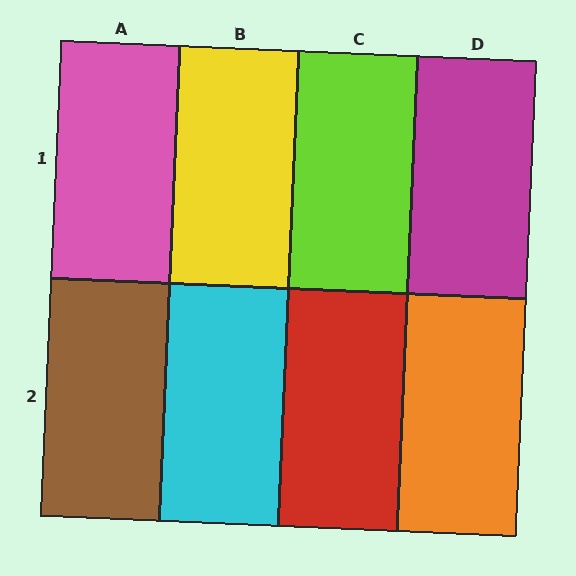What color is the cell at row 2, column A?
Brown.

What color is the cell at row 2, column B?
Cyan.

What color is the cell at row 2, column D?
Orange.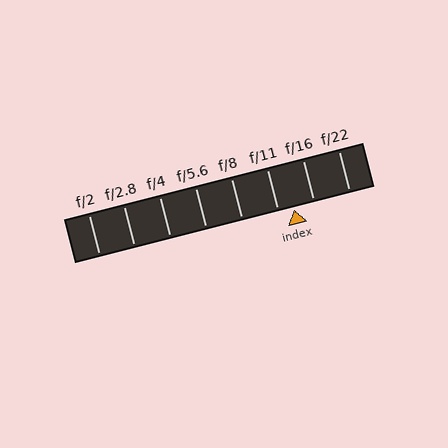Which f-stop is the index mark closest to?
The index mark is closest to f/11.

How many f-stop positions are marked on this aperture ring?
There are 8 f-stop positions marked.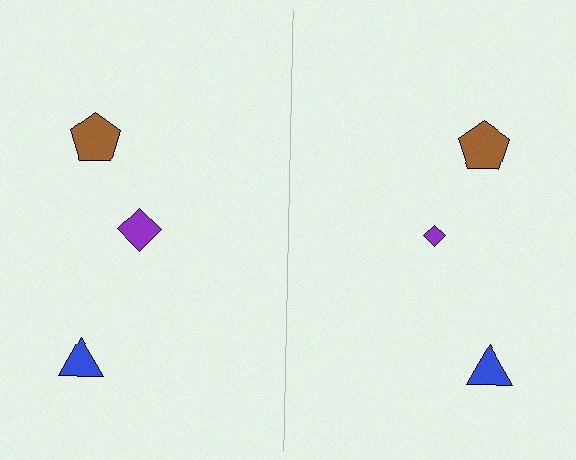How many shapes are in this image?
There are 6 shapes in this image.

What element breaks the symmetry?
The purple diamond on the right side has a different size than its mirror counterpart.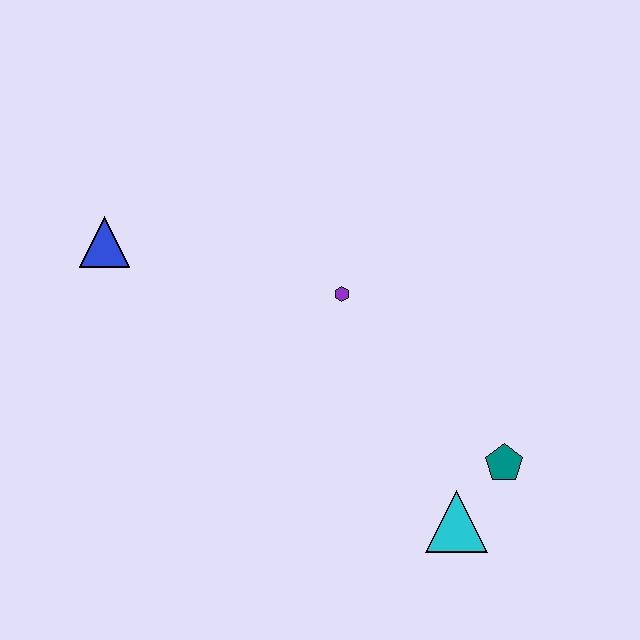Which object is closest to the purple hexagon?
The teal pentagon is closest to the purple hexagon.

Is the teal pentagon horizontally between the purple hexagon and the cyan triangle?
No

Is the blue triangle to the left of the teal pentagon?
Yes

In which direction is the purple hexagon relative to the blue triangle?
The purple hexagon is to the right of the blue triangle.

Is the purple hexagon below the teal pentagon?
No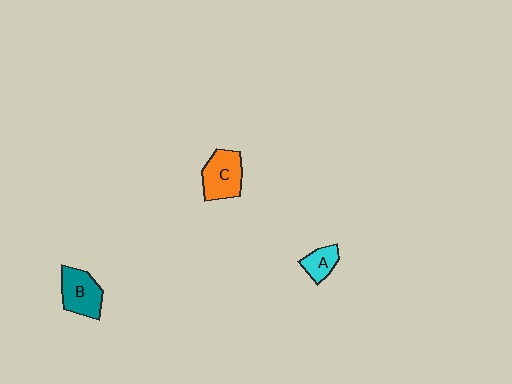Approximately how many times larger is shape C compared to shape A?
Approximately 1.8 times.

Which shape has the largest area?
Shape C (orange).